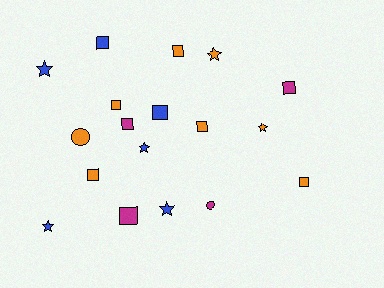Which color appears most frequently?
Orange, with 8 objects.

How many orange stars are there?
There are 2 orange stars.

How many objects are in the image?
There are 18 objects.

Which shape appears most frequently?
Square, with 10 objects.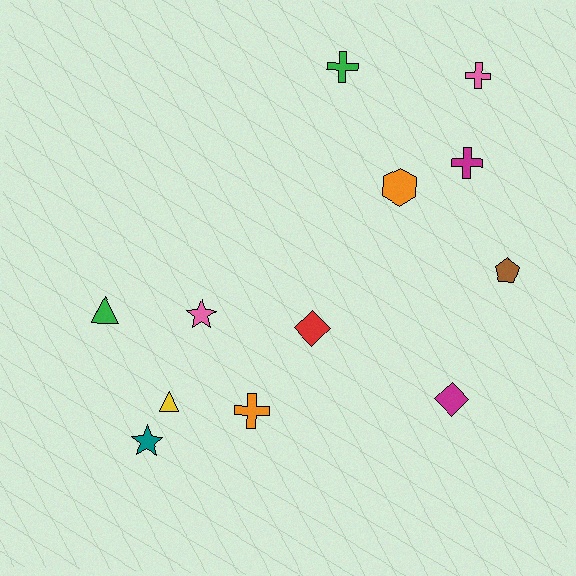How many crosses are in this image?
There are 4 crosses.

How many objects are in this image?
There are 12 objects.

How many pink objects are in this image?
There are 2 pink objects.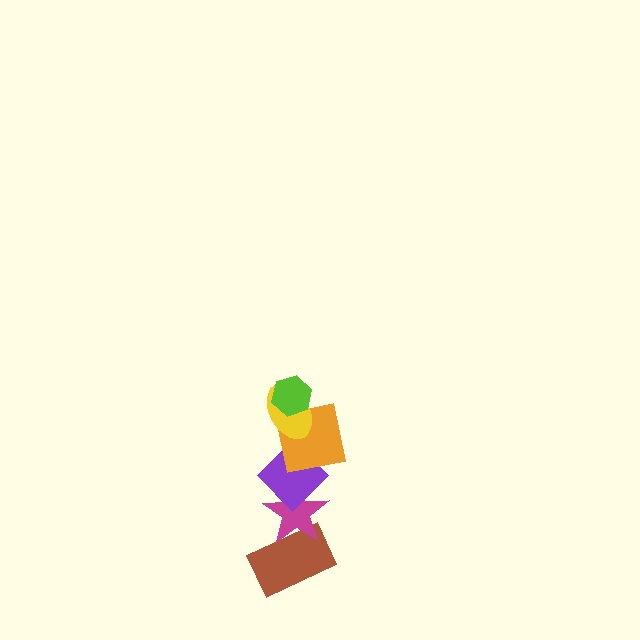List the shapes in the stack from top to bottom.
From top to bottom: the lime hexagon, the yellow ellipse, the orange square, the purple diamond, the magenta star, the brown rectangle.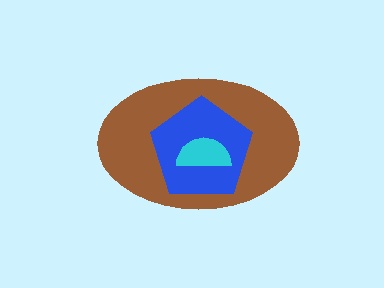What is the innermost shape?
The cyan semicircle.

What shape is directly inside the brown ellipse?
The blue pentagon.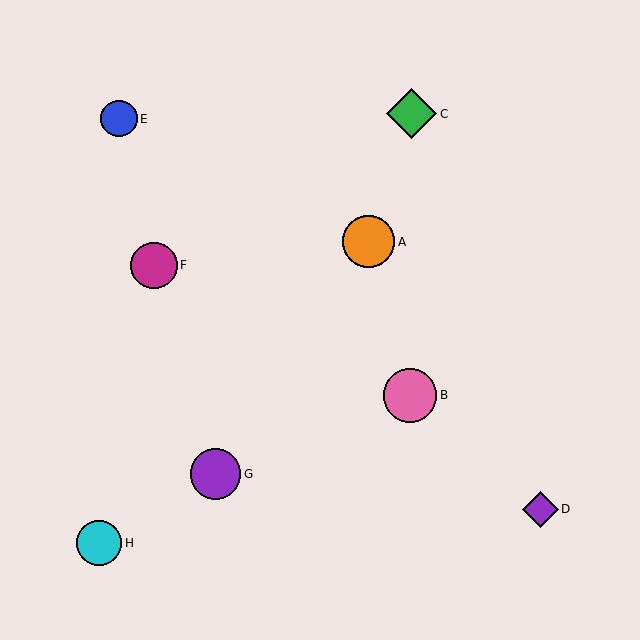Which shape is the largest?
The pink circle (labeled B) is the largest.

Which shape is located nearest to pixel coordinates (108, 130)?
The blue circle (labeled E) at (119, 119) is nearest to that location.